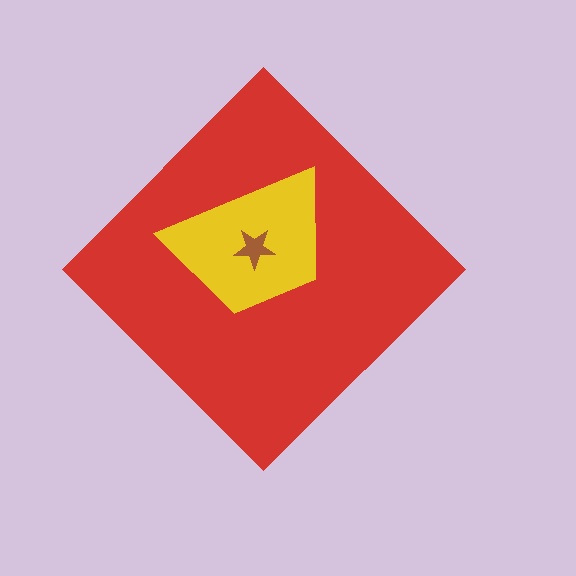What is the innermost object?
The brown star.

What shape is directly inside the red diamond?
The yellow trapezoid.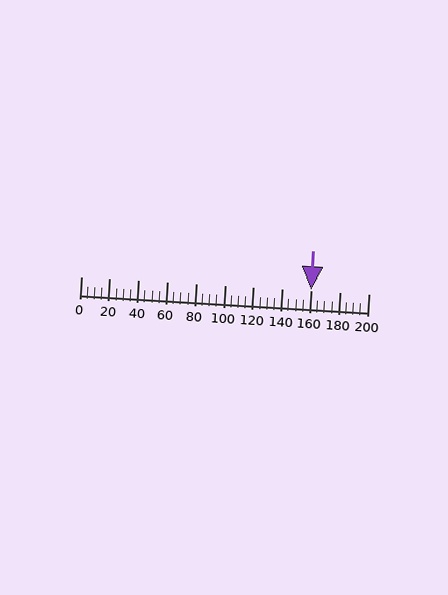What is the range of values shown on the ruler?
The ruler shows values from 0 to 200.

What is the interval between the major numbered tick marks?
The major tick marks are spaced 20 units apart.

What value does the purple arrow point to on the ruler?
The purple arrow points to approximately 160.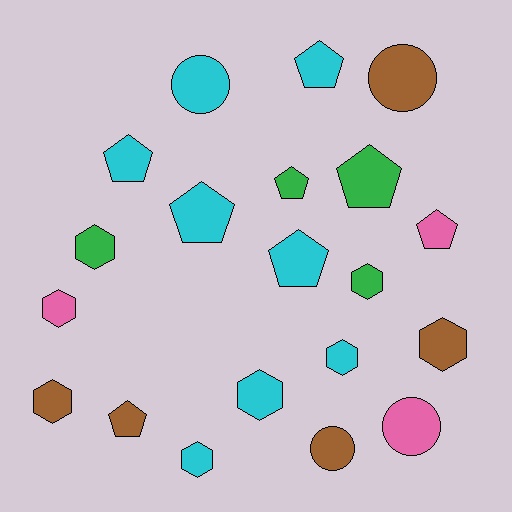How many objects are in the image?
There are 20 objects.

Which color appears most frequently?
Cyan, with 8 objects.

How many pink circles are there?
There is 1 pink circle.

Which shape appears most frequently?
Hexagon, with 8 objects.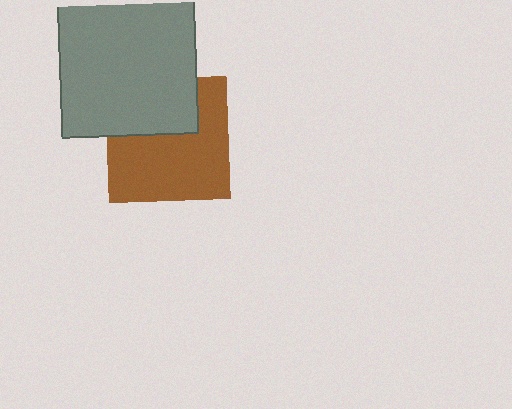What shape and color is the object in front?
The object in front is a gray rectangle.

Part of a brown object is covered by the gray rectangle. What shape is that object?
It is a square.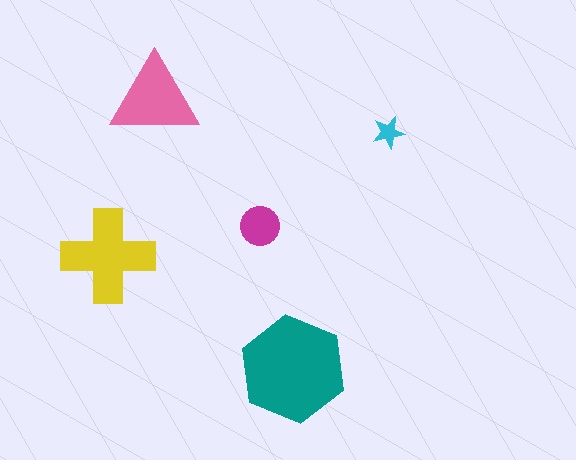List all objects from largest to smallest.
The teal hexagon, the yellow cross, the pink triangle, the magenta circle, the cyan star.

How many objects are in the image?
There are 5 objects in the image.